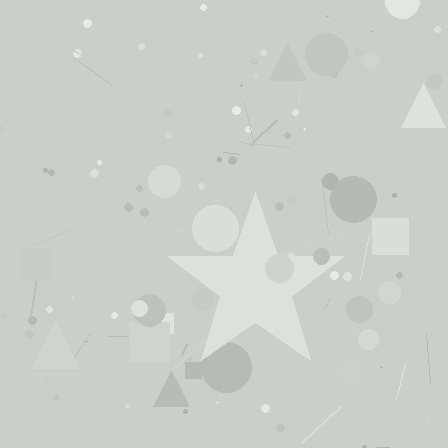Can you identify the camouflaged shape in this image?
The camouflaged shape is a star.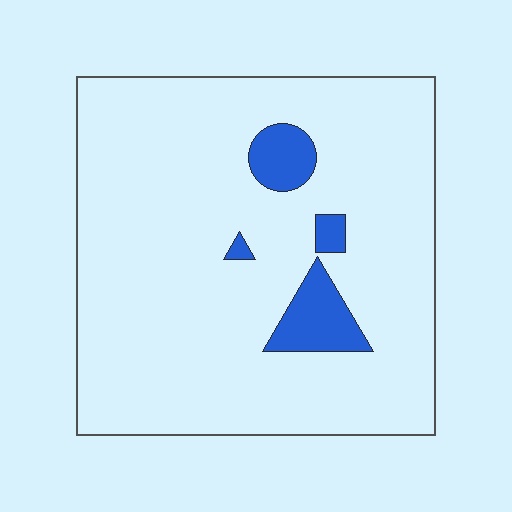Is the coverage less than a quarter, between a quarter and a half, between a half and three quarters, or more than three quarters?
Less than a quarter.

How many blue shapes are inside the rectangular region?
4.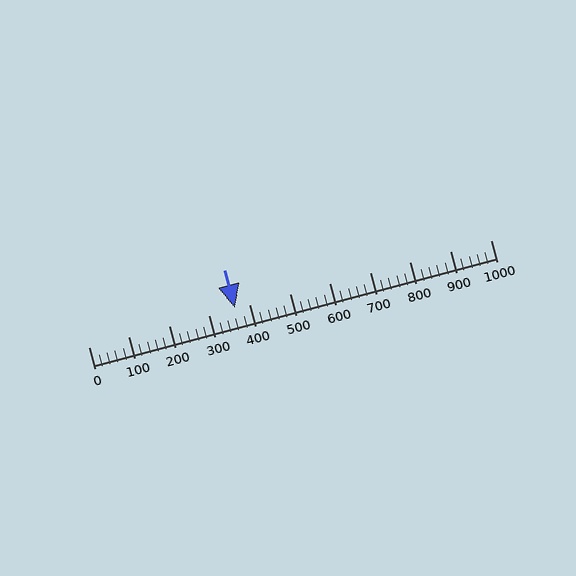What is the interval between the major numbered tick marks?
The major tick marks are spaced 100 units apart.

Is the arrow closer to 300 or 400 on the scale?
The arrow is closer to 400.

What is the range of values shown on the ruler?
The ruler shows values from 0 to 1000.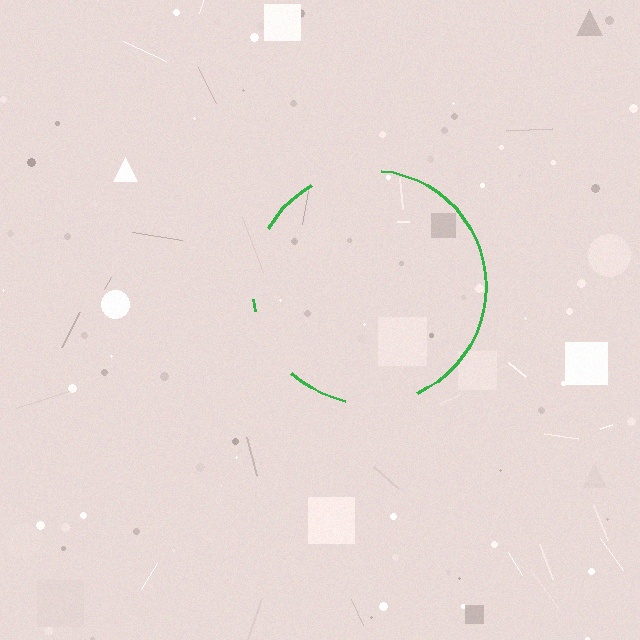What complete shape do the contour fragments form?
The contour fragments form a circle.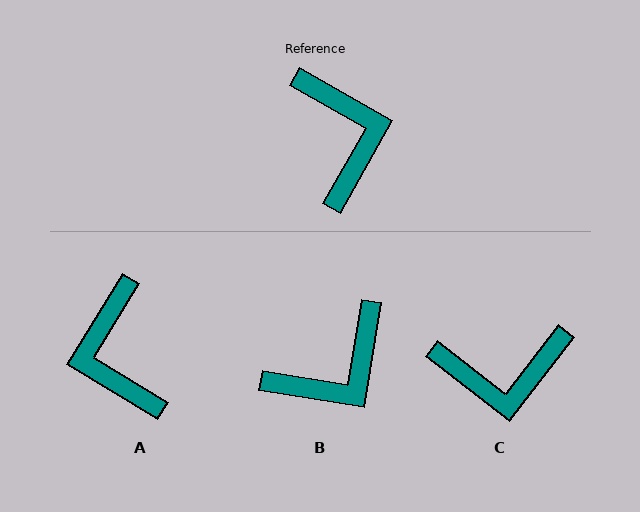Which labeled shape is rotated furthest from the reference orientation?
A, about 178 degrees away.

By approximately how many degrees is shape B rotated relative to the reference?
Approximately 70 degrees clockwise.